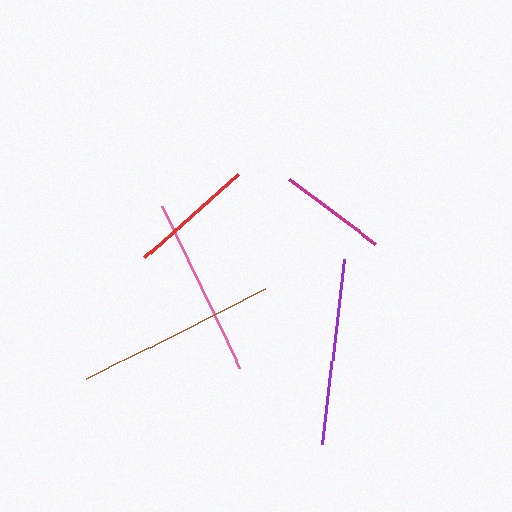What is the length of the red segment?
The red segment is approximately 126 pixels long.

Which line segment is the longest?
The brown line is the longest at approximately 200 pixels.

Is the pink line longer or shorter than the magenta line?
The pink line is longer than the magenta line.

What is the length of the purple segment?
The purple segment is approximately 187 pixels long.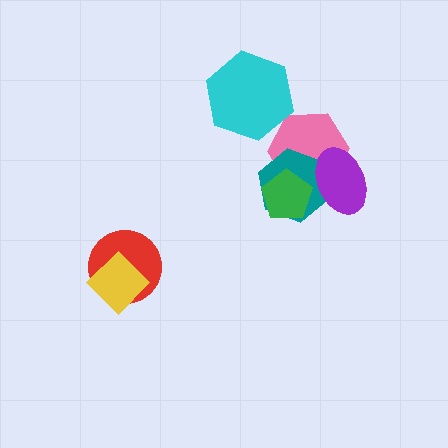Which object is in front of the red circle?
The yellow diamond is in front of the red circle.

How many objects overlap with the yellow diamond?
1 object overlaps with the yellow diamond.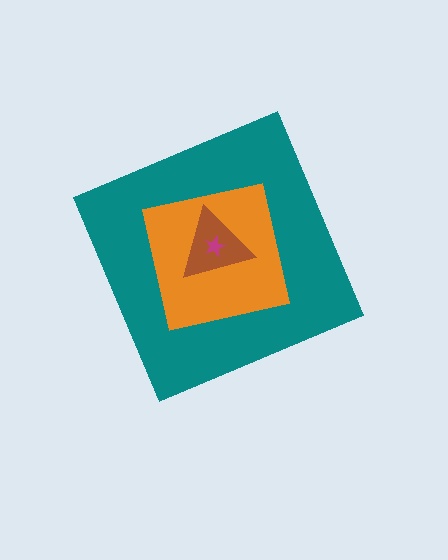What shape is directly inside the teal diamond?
The orange square.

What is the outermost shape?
The teal diamond.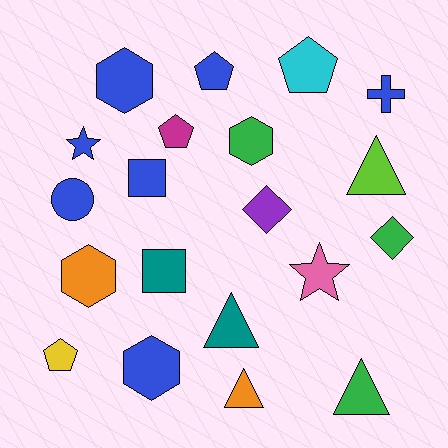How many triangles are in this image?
There are 4 triangles.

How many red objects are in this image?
There are no red objects.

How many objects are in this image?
There are 20 objects.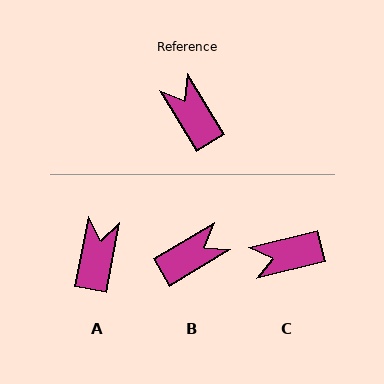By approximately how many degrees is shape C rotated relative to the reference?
Approximately 73 degrees counter-clockwise.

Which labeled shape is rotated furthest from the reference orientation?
B, about 90 degrees away.